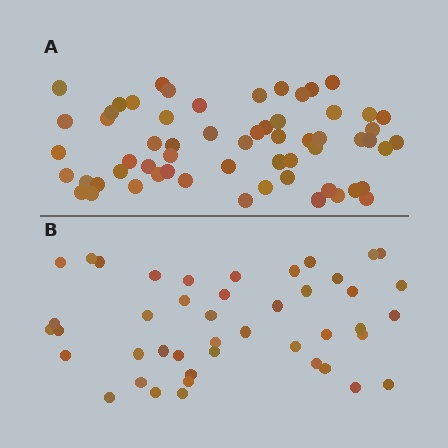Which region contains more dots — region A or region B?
Region A (the top region) has more dots.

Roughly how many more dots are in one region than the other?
Region A has approximately 15 more dots than region B.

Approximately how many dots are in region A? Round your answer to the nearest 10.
About 60 dots.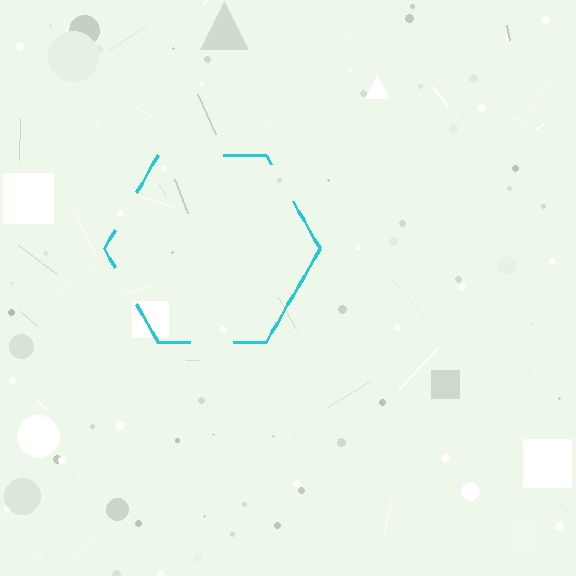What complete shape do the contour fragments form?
The contour fragments form a hexagon.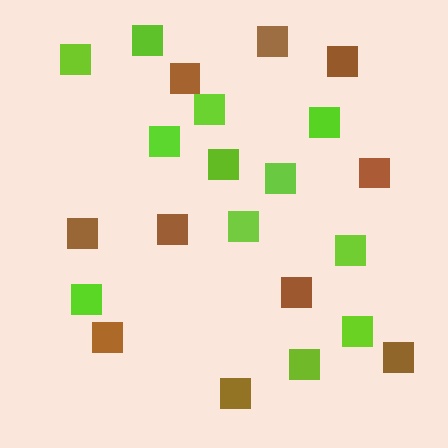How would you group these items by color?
There are 2 groups: one group of brown squares (10) and one group of lime squares (12).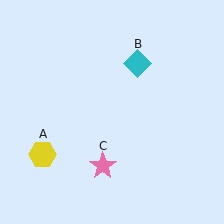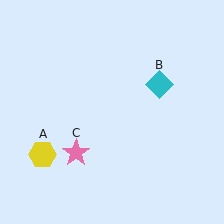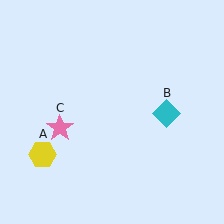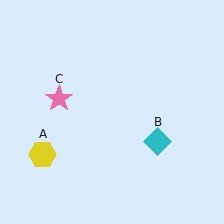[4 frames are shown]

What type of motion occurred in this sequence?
The cyan diamond (object B), pink star (object C) rotated clockwise around the center of the scene.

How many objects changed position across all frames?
2 objects changed position: cyan diamond (object B), pink star (object C).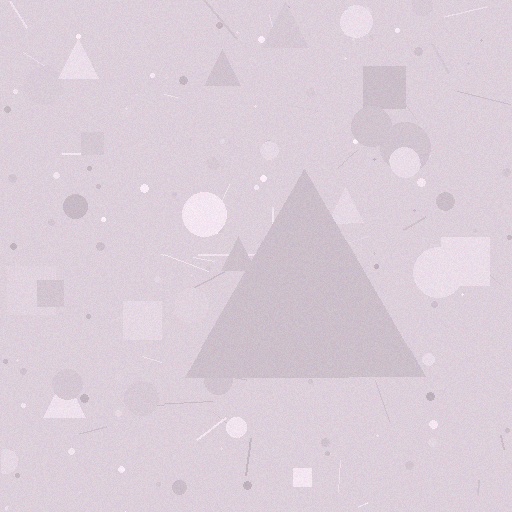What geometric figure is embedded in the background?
A triangle is embedded in the background.